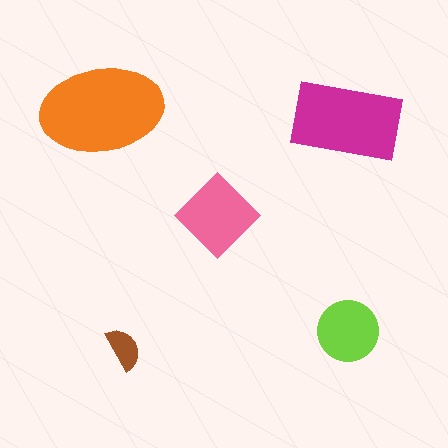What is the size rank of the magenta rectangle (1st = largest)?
2nd.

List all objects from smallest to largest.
The brown semicircle, the lime circle, the pink diamond, the magenta rectangle, the orange ellipse.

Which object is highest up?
The orange ellipse is topmost.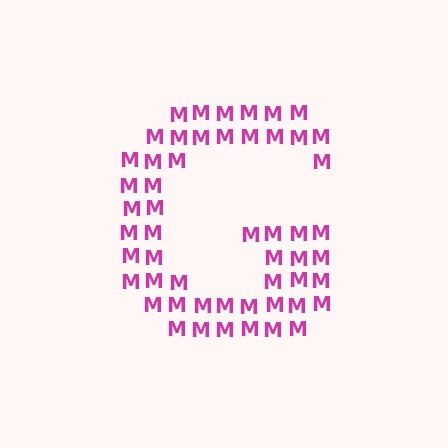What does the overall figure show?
The overall figure shows the letter G.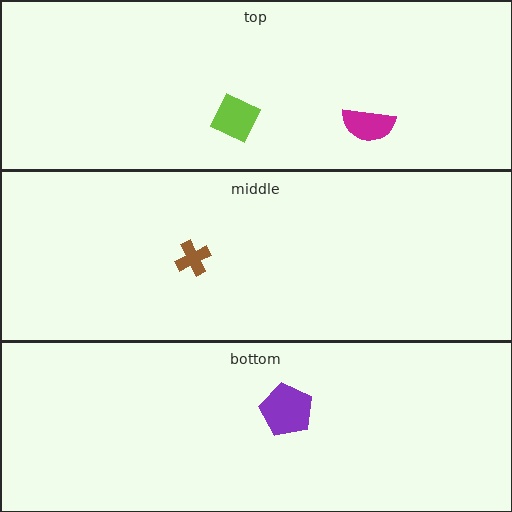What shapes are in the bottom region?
The purple pentagon.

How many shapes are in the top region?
2.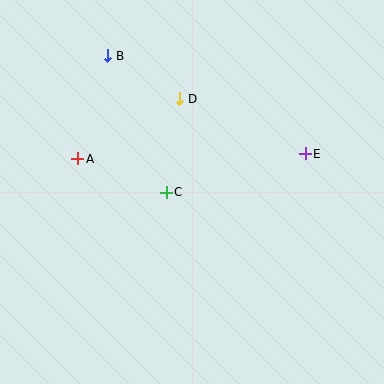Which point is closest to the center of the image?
Point C at (166, 192) is closest to the center.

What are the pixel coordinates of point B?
Point B is at (108, 56).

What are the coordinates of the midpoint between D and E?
The midpoint between D and E is at (243, 126).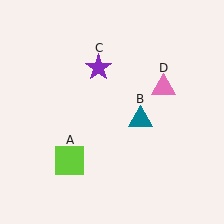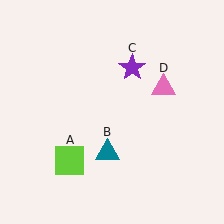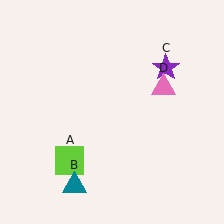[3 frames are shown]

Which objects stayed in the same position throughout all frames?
Lime square (object A) and pink triangle (object D) remained stationary.